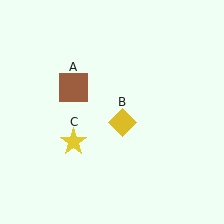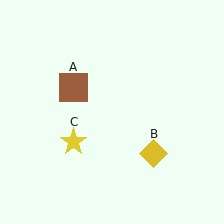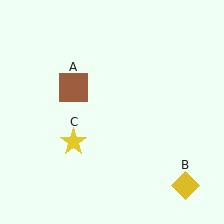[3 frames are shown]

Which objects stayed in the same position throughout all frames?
Brown square (object A) and yellow star (object C) remained stationary.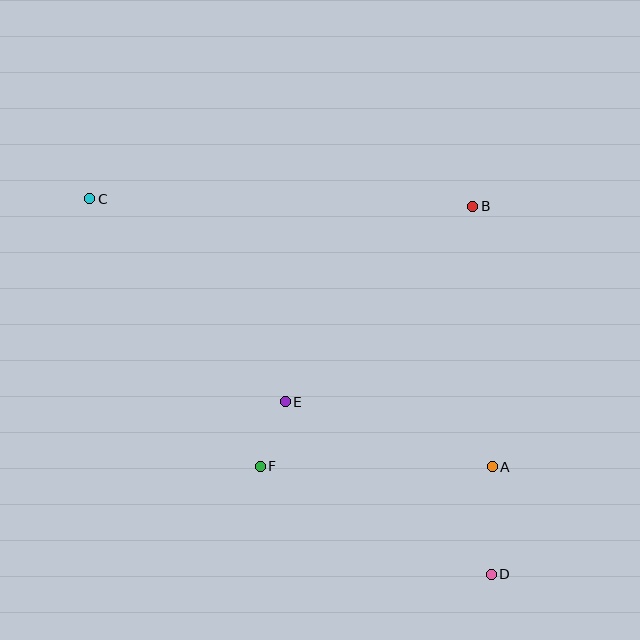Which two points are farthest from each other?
Points C and D are farthest from each other.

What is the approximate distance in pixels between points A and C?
The distance between A and C is approximately 483 pixels.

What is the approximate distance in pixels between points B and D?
The distance between B and D is approximately 368 pixels.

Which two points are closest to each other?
Points E and F are closest to each other.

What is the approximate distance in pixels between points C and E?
The distance between C and E is approximately 281 pixels.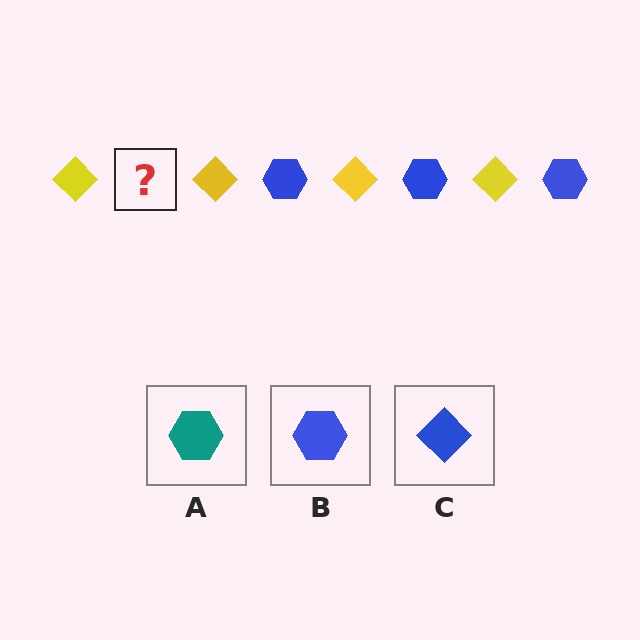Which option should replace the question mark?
Option B.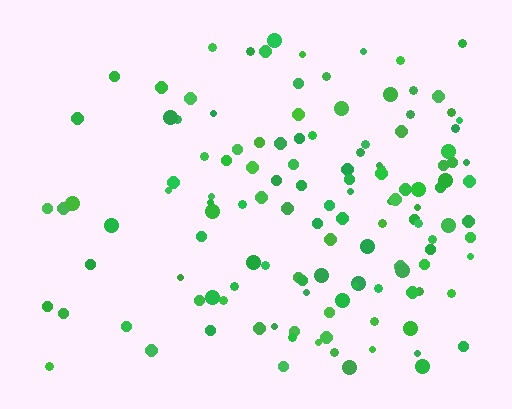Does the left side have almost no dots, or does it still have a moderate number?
Still a moderate number, just noticeably fewer than the right.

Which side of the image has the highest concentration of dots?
The right.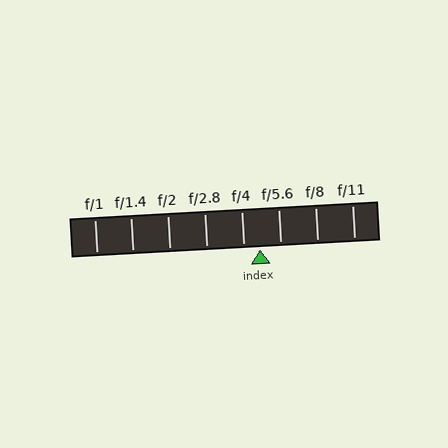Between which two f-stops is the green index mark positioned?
The index mark is between f/4 and f/5.6.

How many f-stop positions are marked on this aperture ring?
There are 8 f-stop positions marked.